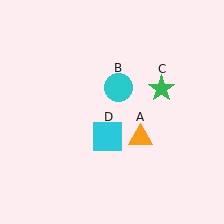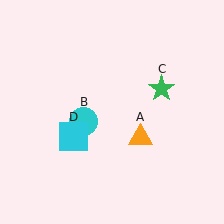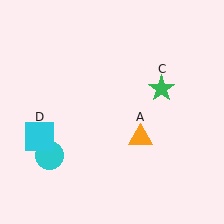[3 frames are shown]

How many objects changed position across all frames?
2 objects changed position: cyan circle (object B), cyan square (object D).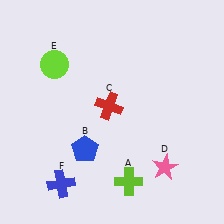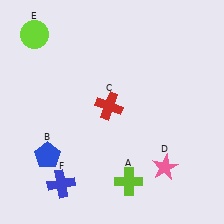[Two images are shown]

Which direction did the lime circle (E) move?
The lime circle (E) moved up.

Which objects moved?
The objects that moved are: the blue pentagon (B), the lime circle (E).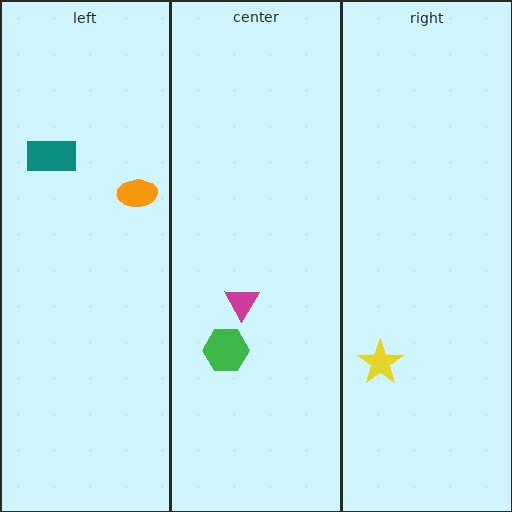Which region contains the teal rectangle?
The left region.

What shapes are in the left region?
The orange ellipse, the teal rectangle.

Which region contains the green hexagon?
The center region.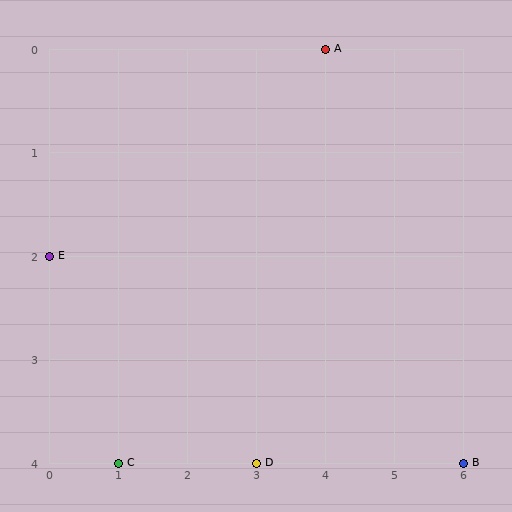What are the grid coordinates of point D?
Point D is at grid coordinates (3, 4).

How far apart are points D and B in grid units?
Points D and B are 3 columns apart.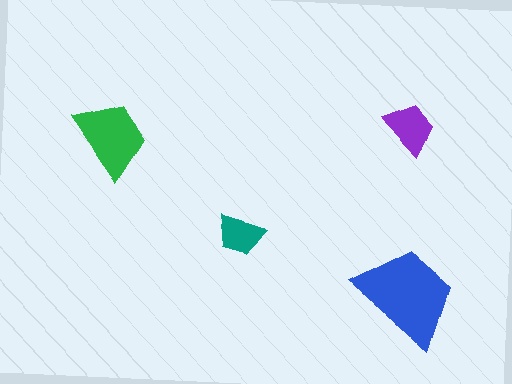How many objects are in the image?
There are 4 objects in the image.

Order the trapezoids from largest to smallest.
the blue one, the green one, the purple one, the teal one.